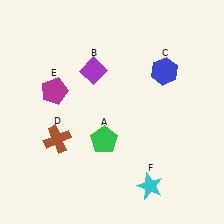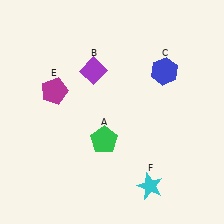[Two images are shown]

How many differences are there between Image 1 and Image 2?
There is 1 difference between the two images.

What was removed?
The brown cross (D) was removed in Image 2.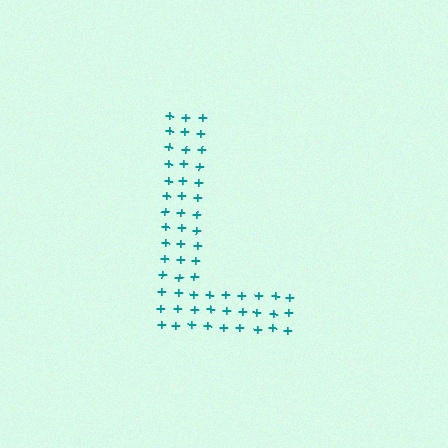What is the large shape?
The large shape is the letter L.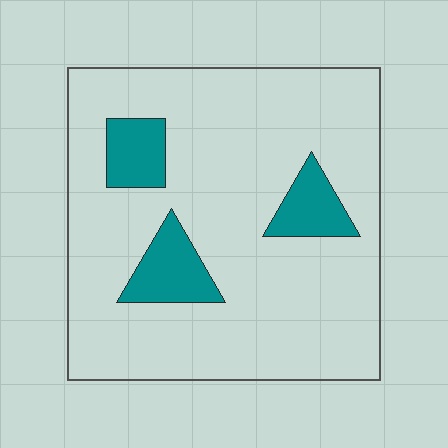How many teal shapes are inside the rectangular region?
3.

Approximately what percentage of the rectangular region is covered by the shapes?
Approximately 15%.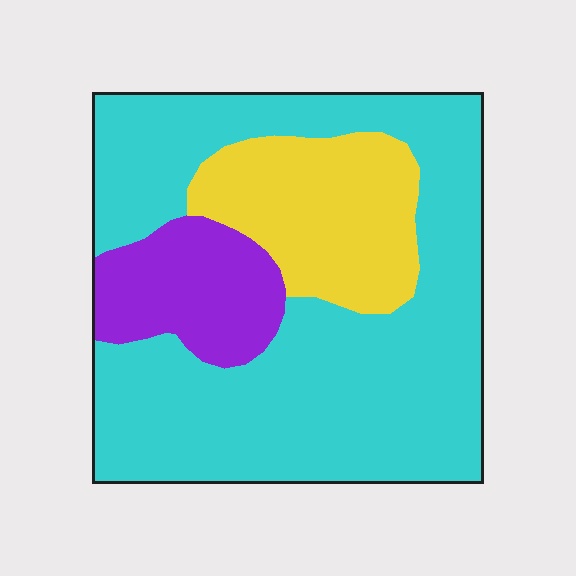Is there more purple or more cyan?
Cyan.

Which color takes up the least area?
Purple, at roughly 15%.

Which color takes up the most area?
Cyan, at roughly 65%.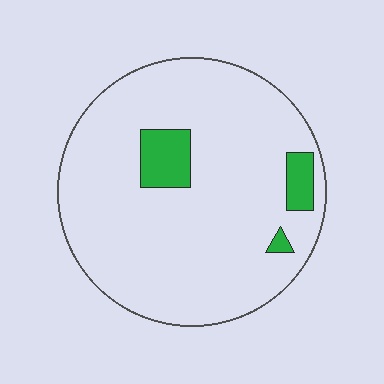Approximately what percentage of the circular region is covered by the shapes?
Approximately 10%.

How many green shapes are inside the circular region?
3.